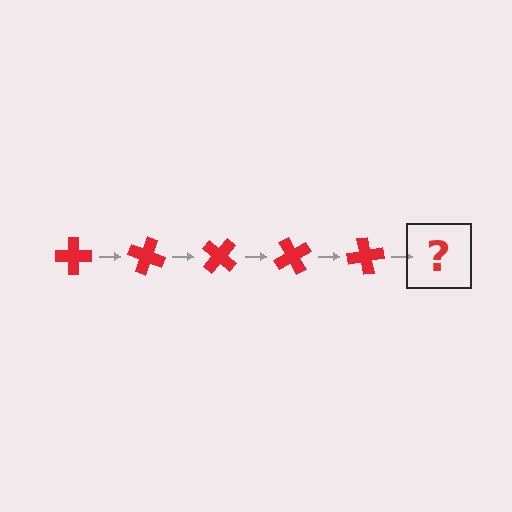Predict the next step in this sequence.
The next step is a red cross rotated 100 degrees.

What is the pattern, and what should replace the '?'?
The pattern is that the cross rotates 20 degrees each step. The '?' should be a red cross rotated 100 degrees.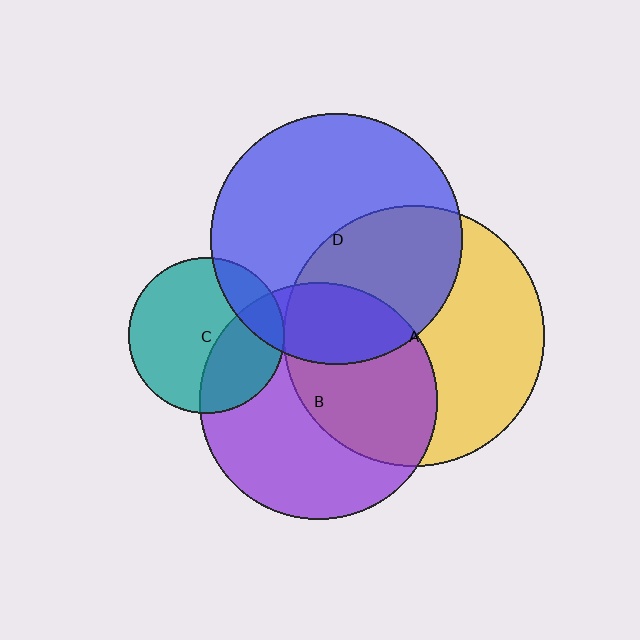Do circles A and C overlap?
Yes.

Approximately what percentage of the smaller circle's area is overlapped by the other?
Approximately 5%.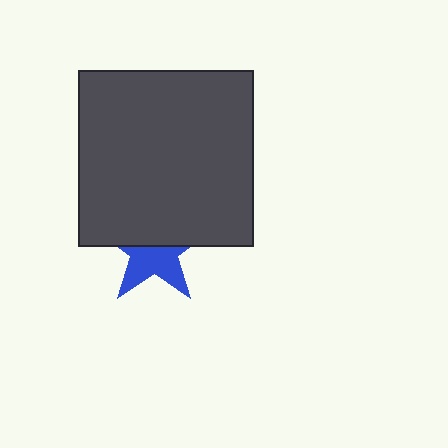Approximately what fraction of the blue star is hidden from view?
Roughly 52% of the blue star is hidden behind the dark gray square.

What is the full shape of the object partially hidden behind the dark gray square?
The partially hidden object is a blue star.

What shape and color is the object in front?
The object in front is a dark gray square.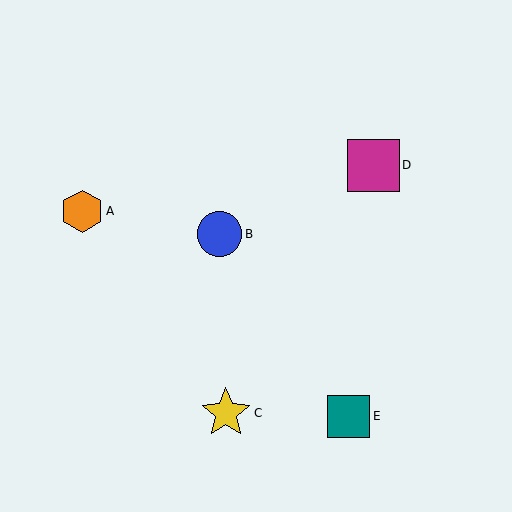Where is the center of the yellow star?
The center of the yellow star is at (226, 413).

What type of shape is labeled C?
Shape C is a yellow star.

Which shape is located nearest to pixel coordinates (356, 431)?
The teal square (labeled E) at (349, 416) is nearest to that location.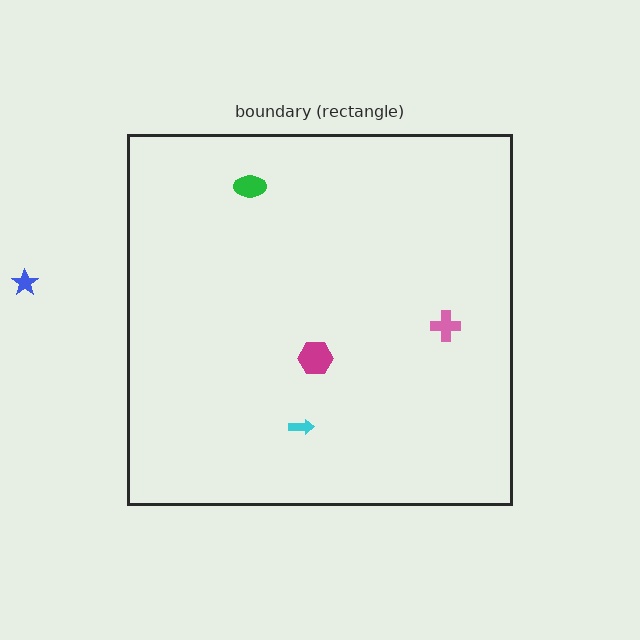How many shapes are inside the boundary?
4 inside, 1 outside.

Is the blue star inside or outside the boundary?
Outside.